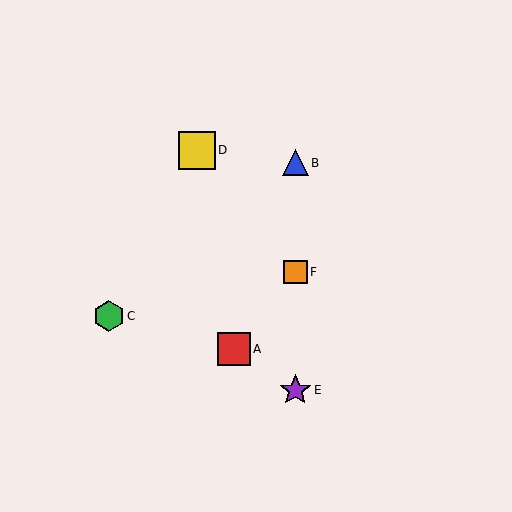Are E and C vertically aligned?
No, E is at x≈295 and C is at x≈109.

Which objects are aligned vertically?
Objects B, E, F are aligned vertically.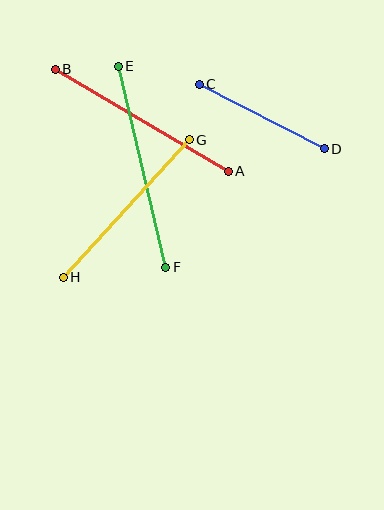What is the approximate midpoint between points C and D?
The midpoint is at approximately (262, 117) pixels.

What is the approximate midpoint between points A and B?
The midpoint is at approximately (142, 120) pixels.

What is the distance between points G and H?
The distance is approximately 186 pixels.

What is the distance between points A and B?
The distance is approximately 201 pixels.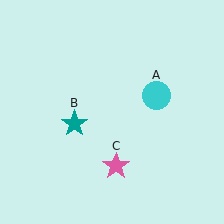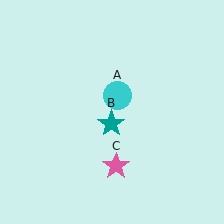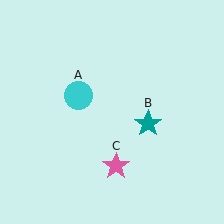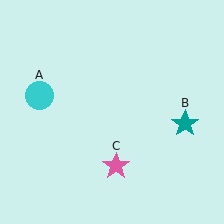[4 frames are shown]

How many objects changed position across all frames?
2 objects changed position: cyan circle (object A), teal star (object B).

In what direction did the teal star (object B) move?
The teal star (object B) moved right.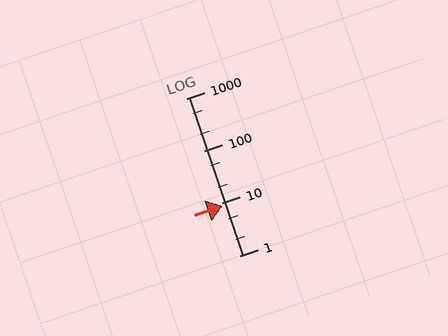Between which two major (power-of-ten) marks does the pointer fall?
The pointer is between 1 and 10.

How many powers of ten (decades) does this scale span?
The scale spans 3 decades, from 1 to 1000.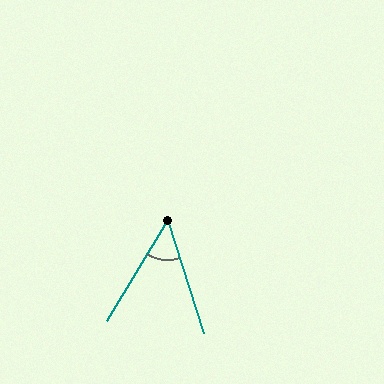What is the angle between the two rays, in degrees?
Approximately 49 degrees.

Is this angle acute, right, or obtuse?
It is acute.